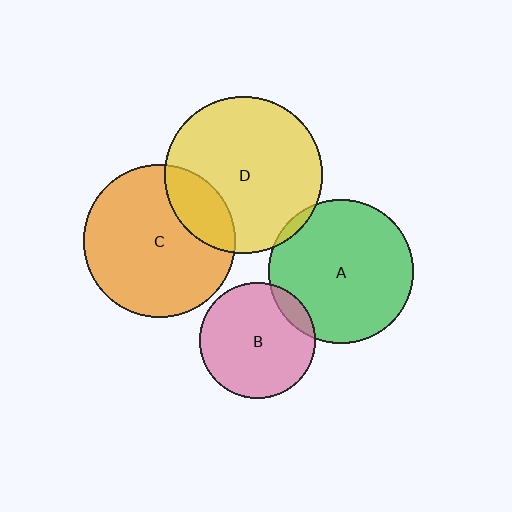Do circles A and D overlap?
Yes.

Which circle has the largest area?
Circle D (yellow).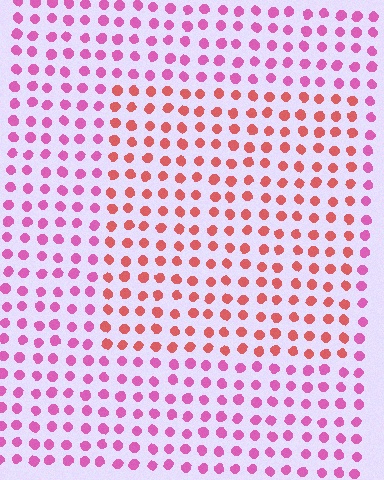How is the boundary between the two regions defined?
The boundary is defined purely by a slight shift in hue (about 40 degrees). Spacing, size, and orientation are identical on both sides.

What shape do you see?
I see a rectangle.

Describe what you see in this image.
The image is filled with small pink elements in a uniform arrangement. A rectangle-shaped region is visible where the elements are tinted to a slightly different hue, forming a subtle color boundary.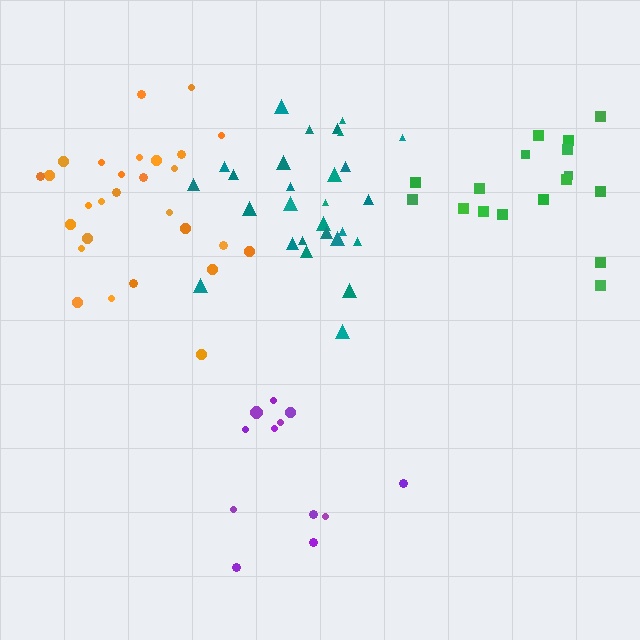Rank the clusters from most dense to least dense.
teal, orange, green, purple.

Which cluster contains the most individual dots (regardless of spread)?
Orange (28).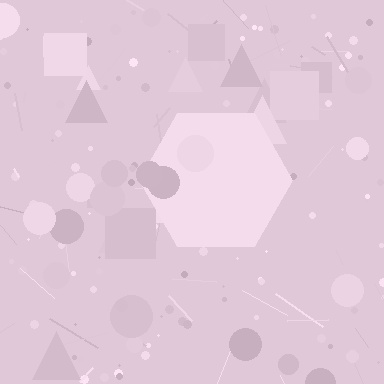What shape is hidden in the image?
A hexagon is hidden in the image.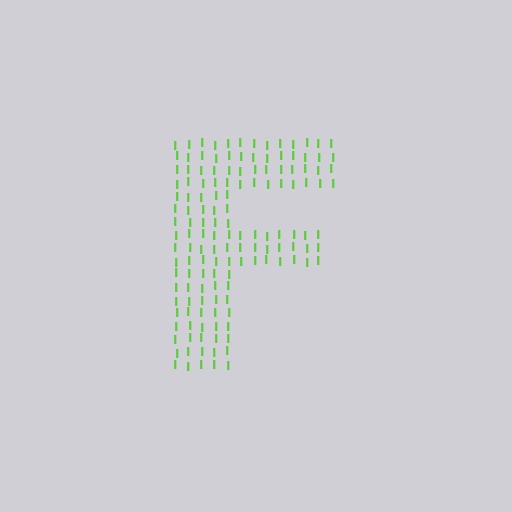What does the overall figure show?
The overall figure shows the letter F.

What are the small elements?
The small elements are letter I's.